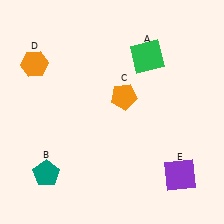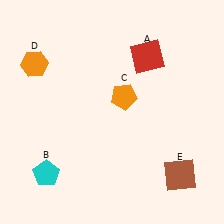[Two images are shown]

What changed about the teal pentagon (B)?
In Image 1, B is teal. In Image 2, it changed to cyan.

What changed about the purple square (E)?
In Image 1, E is purple. In Image 2, it changed to brown.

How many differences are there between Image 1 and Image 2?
There are 3 differences between the two images.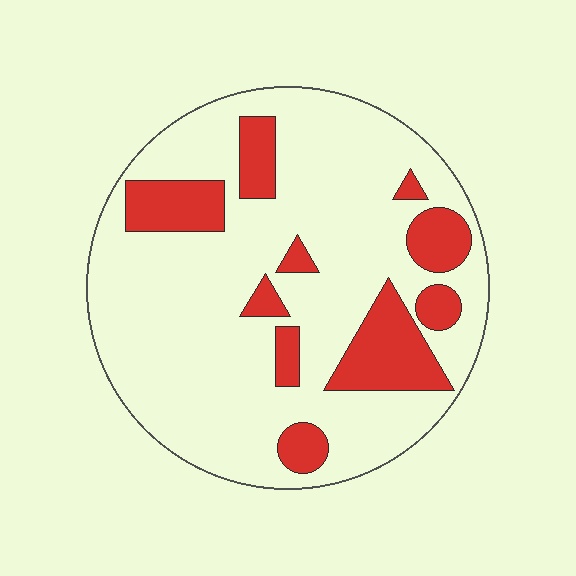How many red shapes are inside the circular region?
10.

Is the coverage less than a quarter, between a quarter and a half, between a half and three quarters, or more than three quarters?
Less than a quarter.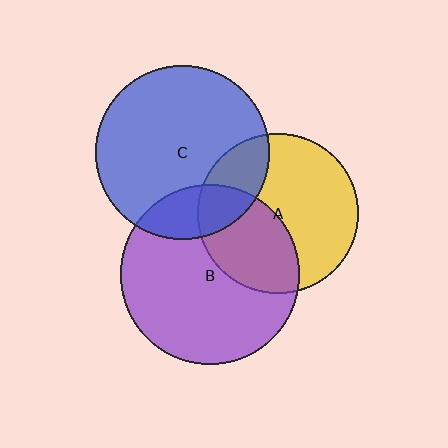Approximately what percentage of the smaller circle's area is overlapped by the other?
Approximately 20%.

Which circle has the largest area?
Circle B (purple).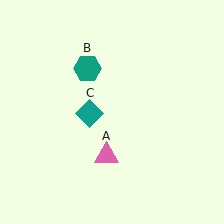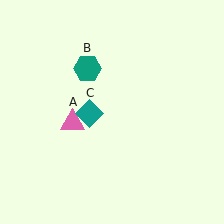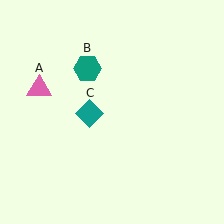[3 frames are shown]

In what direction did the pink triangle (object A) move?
The pink triangle (object A) moved up and to the left.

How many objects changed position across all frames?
1 object changed position: pink triangle (object A).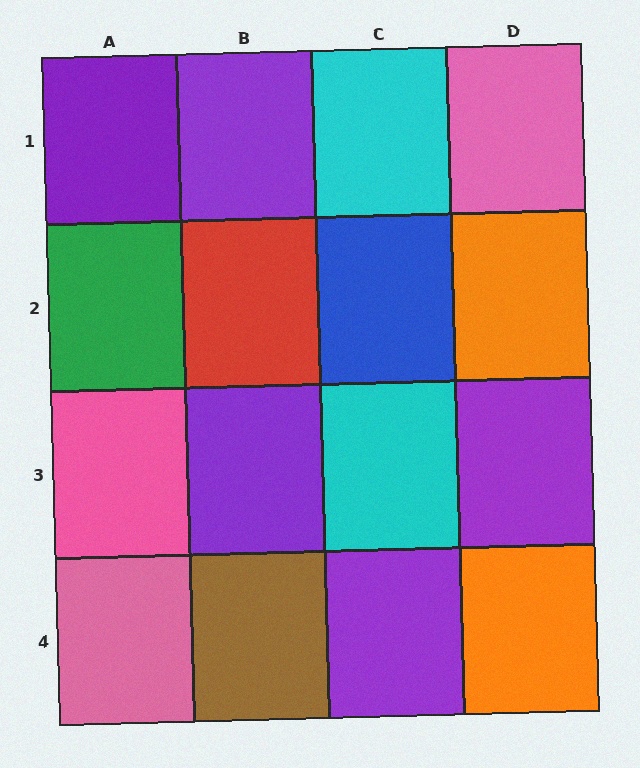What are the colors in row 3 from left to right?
Pink, purple, cyan, purple.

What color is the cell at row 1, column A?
Purple.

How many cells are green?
1 cell is green.